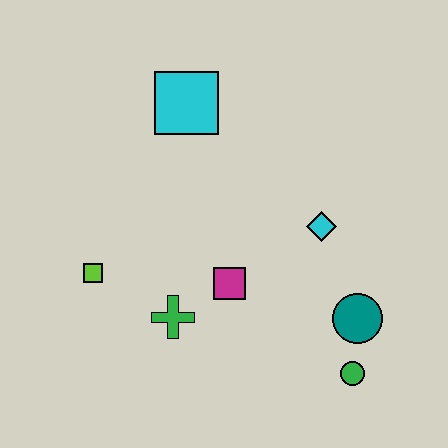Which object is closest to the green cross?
The magenta square is closest to the green cross.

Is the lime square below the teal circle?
No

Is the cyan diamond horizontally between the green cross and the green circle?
Yes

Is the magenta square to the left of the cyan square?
No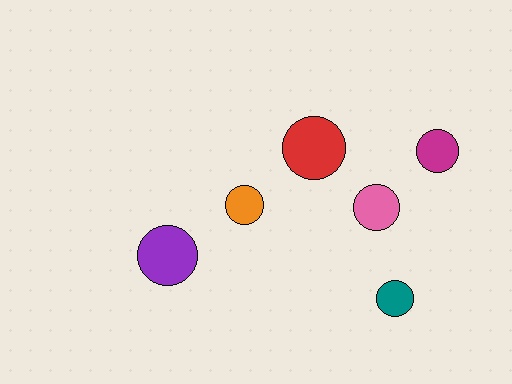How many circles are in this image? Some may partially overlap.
There are 6 circles.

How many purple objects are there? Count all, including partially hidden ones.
There is 1 purple object.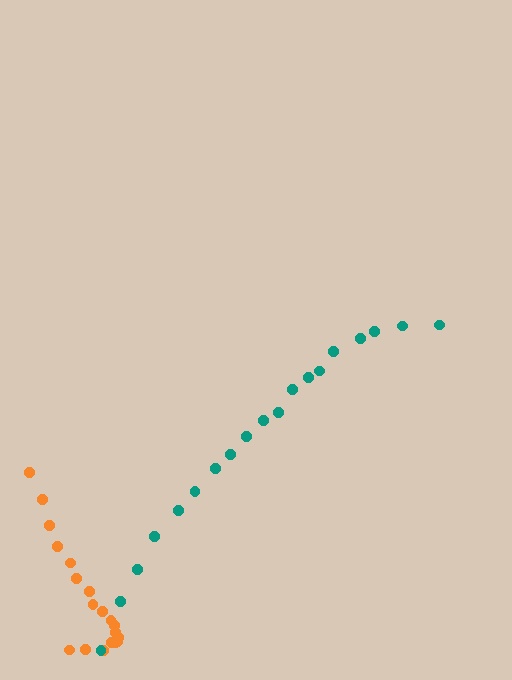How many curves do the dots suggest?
There are 2 distinct paths.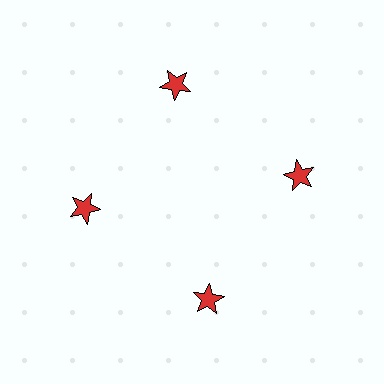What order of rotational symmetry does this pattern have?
This pattern has 4-fold rotational symmetry.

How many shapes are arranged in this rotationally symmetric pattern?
There are 4 shapes, arranged in 4 groups of 1.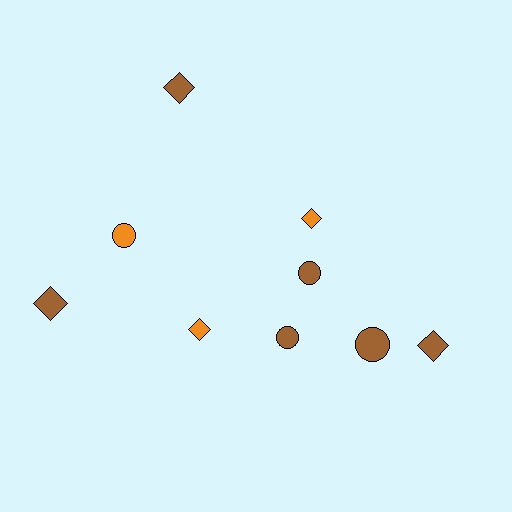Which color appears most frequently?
Brown, with 6 objects.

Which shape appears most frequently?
Diamond, with 5 objects.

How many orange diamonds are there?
There are 2 orange diamonds.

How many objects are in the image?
There are 9 objects.